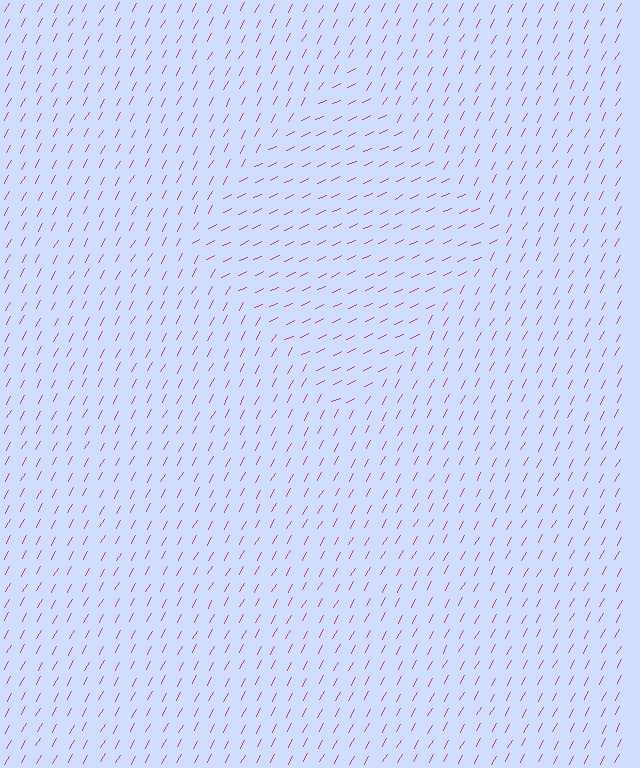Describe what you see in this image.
The image is filled with small magenta line segments. A diamond region in the image has lines oriented differently from the surrounding lines, creating a visible texture boundary.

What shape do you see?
I see a diamond.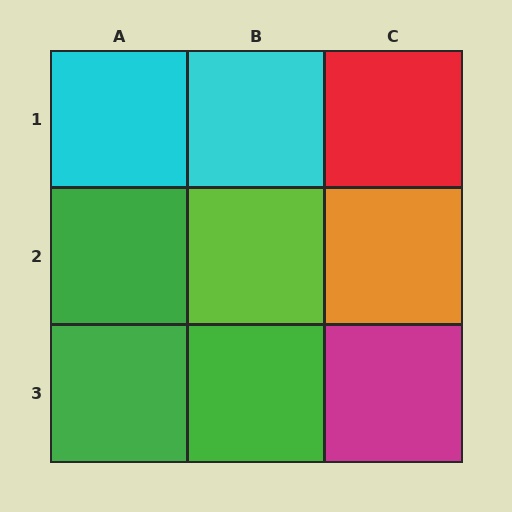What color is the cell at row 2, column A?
Green.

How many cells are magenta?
1 cell is magenta.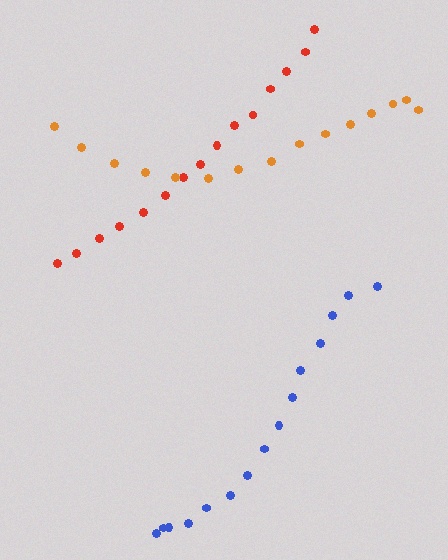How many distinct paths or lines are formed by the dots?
There are 3 distinct paths.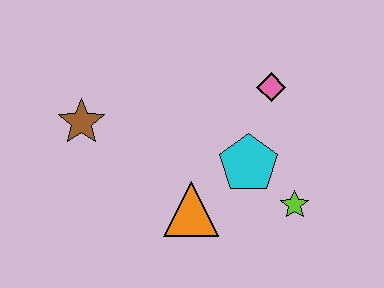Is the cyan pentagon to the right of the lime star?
No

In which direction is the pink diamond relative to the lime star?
The pink diamond is above the lime star.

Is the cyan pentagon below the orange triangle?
No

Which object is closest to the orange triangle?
The cyan pentagon is closest to the orange triangle.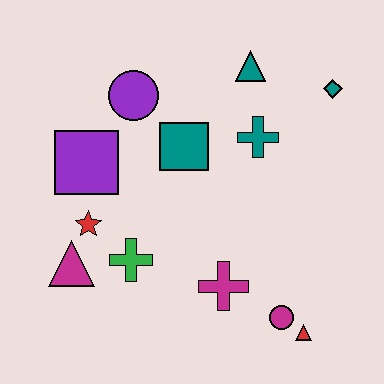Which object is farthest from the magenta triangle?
The teal diamond is farthest from the magenta triangle.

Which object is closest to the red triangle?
The magenta circle is closest to the red triangle.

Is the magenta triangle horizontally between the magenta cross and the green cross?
No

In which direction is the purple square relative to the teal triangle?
The purple square is to the left of the teal triangle.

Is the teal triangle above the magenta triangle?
Yes